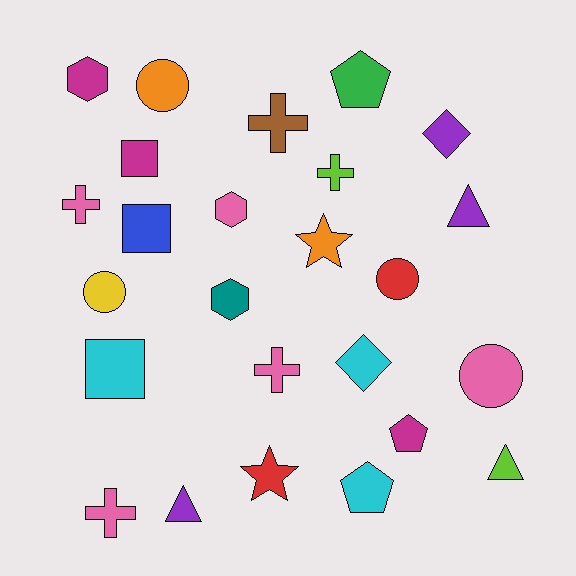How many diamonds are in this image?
There are 2 diamonds.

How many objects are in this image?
There are 25 objects.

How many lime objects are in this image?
There are 2 lime objects.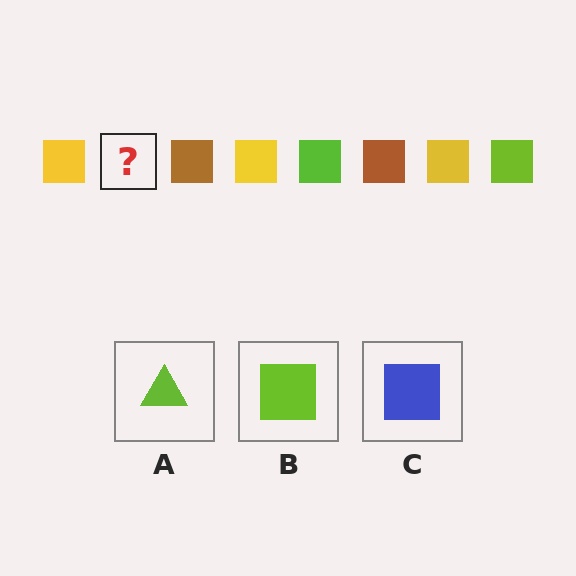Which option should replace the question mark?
Option B.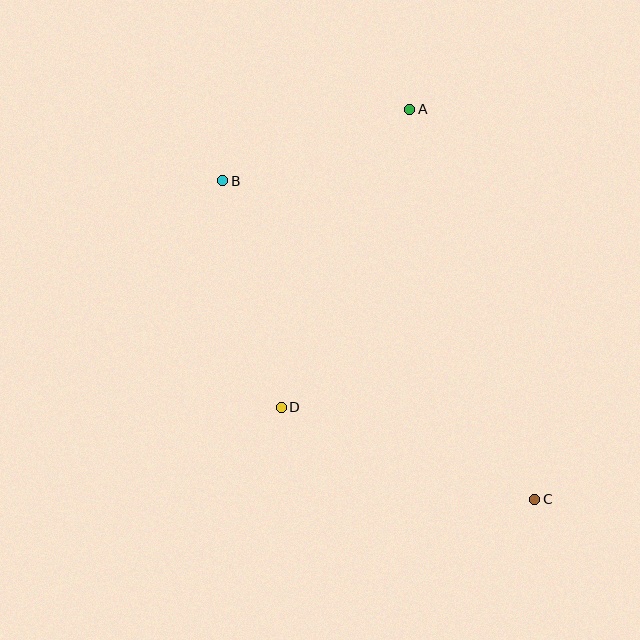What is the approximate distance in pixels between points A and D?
The distance between A and D is approximately 324 pixels.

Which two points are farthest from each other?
Points B and C are farthest from each other.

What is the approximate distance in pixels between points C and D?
The distance between C and D is approximately 270 pixels.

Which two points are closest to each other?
Points A and B are closest to each other.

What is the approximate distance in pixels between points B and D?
The distance between B and D is approximately 234 pixels.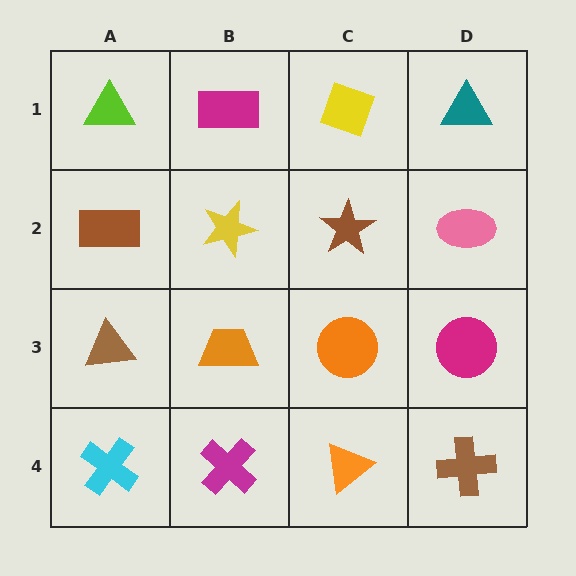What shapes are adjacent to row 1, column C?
A brown star (row 2, column C), a magenta rectangle (row 1, column B), a teal triangle (row 1, column D).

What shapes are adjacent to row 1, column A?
A brown rectangle (row 2, column A), a magenta rectangle (row 1, column B).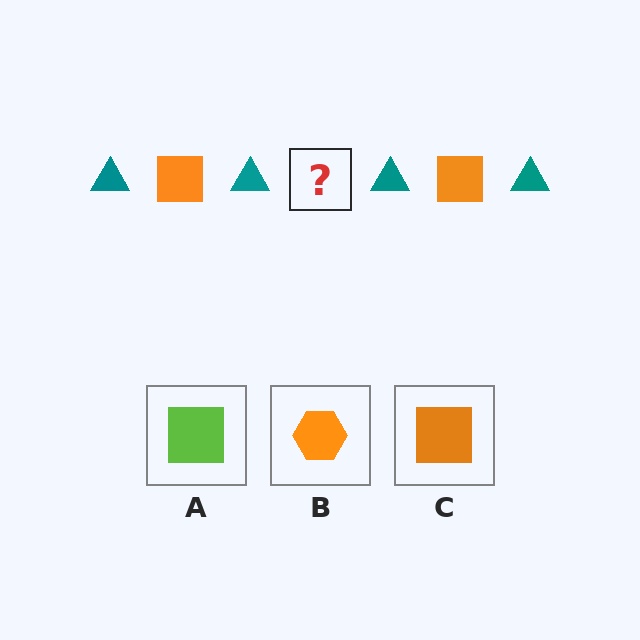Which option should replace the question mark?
Option C.